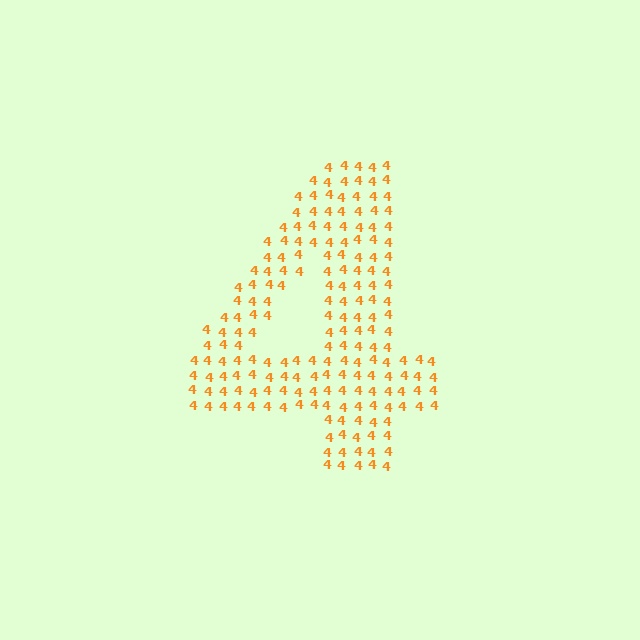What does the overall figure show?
The overall figure shows the digit 4.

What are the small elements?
The small elements are digit 4's.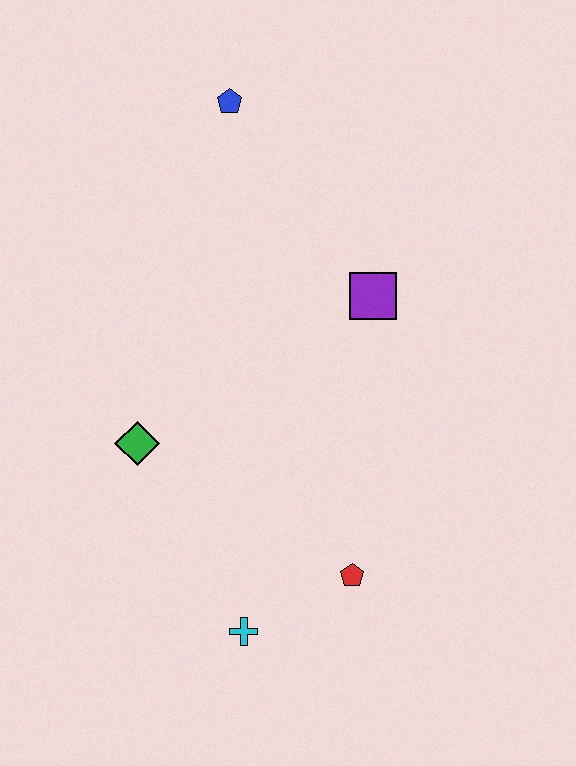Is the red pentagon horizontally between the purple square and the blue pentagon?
Yes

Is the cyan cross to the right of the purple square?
No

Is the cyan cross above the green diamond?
No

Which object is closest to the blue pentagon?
The purple square is closest to the blue pentagon.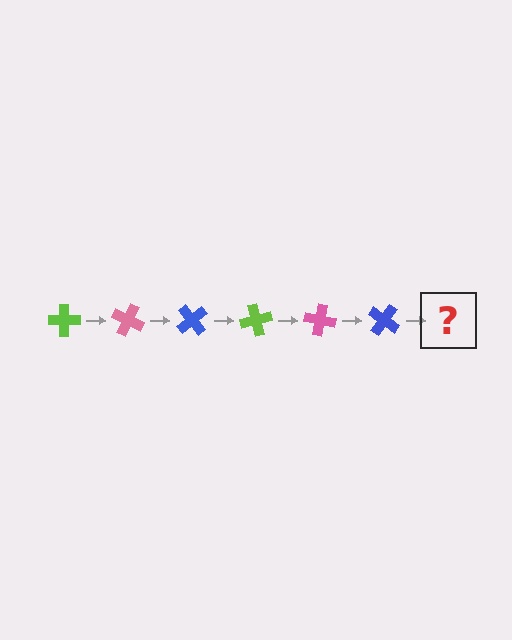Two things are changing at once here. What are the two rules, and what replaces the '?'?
The two rules are that it rotates 25 degrees each step and the color cycles through lime, pink, and blue. The '?' should be a lime cross, rotated 150 degrees from the start.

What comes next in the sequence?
The next element should be a lime cross, rotated 150 degrees from the start.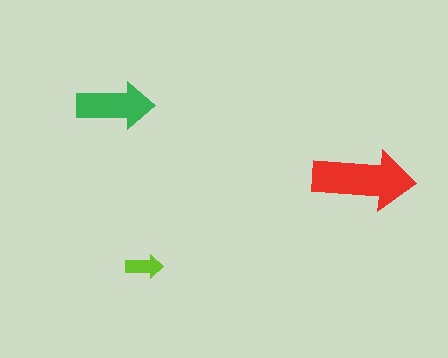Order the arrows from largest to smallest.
the red one, the green one, the lime one.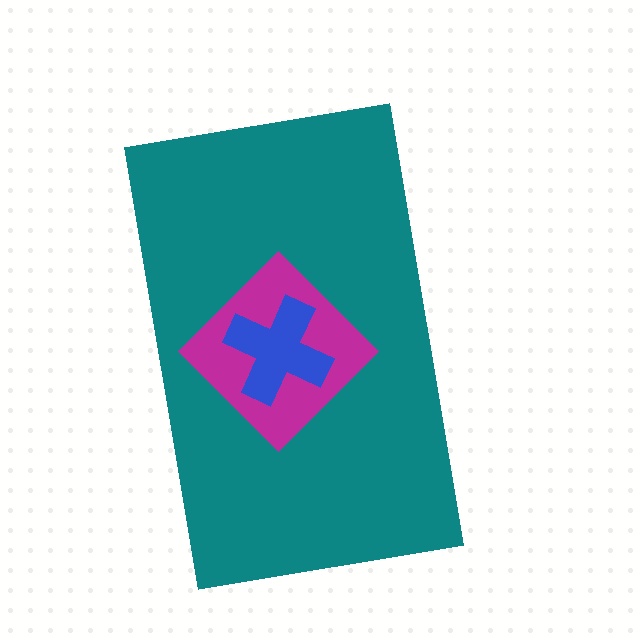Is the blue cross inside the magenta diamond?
Yes.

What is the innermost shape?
The blue cross.